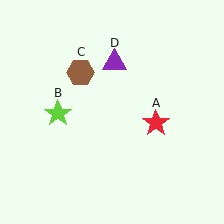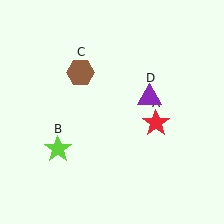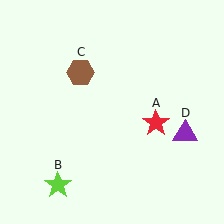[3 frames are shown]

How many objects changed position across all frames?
2 objects changed position: lime star (object B), purple triangle (object D).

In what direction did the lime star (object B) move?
The lime star (object B) moved down.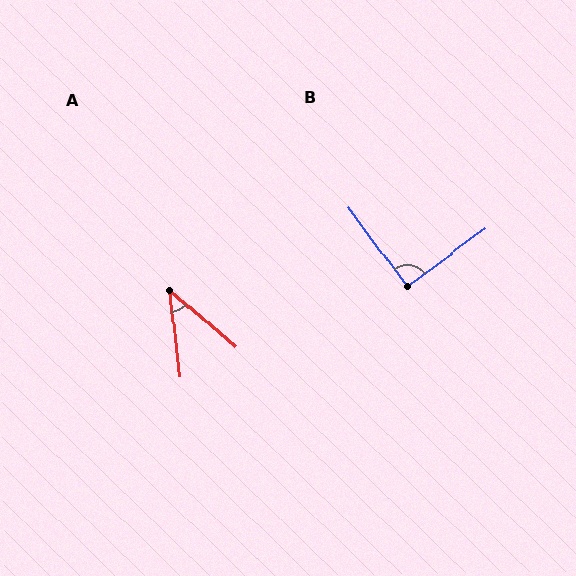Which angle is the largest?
B, at approximately 90 degrees.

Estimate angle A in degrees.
Approximately 43 degrees.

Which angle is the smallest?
A, at approximately 43 degrees.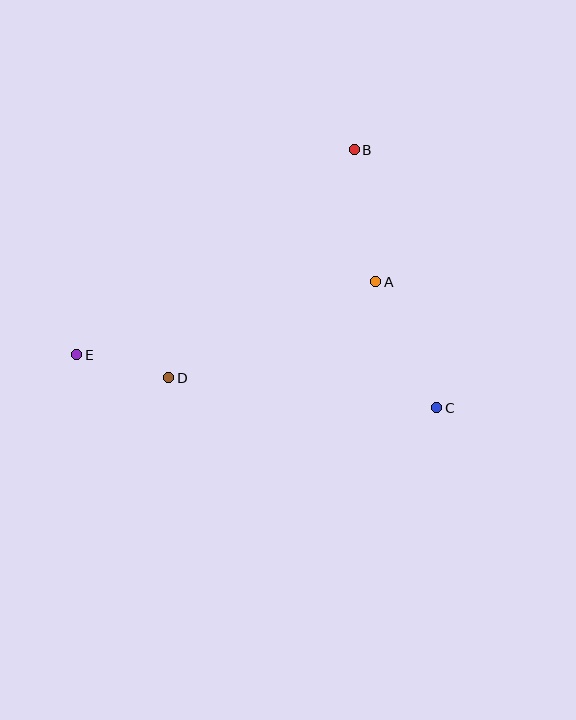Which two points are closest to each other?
Points D and E are closest to each other.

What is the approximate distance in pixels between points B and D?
The distance between B and D is approximately 294 pixels.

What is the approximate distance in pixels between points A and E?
The distance between A and E is approximately 308 pixels.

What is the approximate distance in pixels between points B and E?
The distance between B and E is approximately 345 pixels.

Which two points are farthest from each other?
Points C and E are farthest from each other.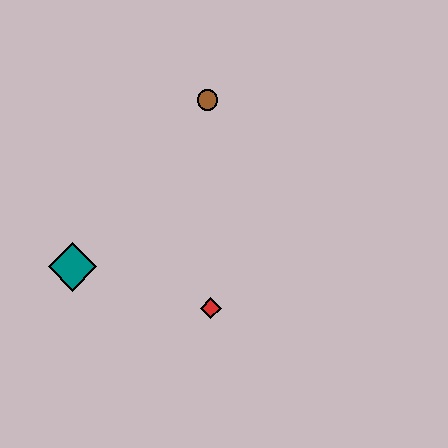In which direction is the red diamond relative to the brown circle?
The red diamond is below the brown circle.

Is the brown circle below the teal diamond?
No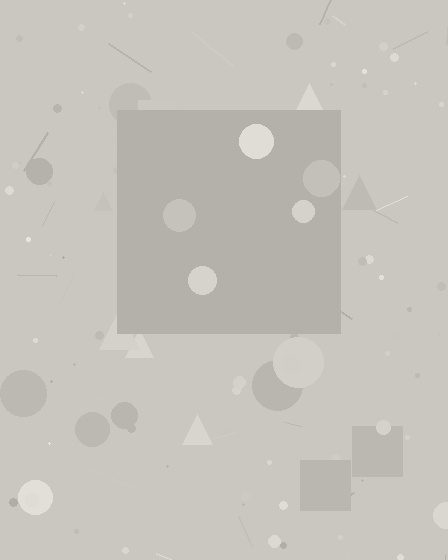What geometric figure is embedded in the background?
A square is embedded in the background.